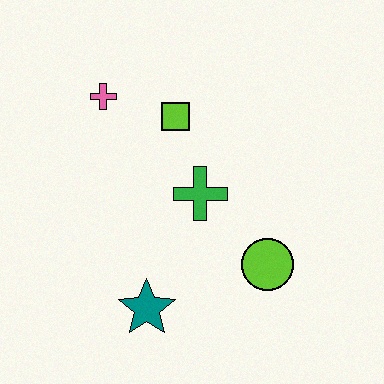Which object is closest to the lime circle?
The green cross is closest to the lime circle.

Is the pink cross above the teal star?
Yes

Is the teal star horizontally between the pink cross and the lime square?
Yes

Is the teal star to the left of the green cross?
Yes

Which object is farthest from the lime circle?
The pink cross is farthest from the lime circle.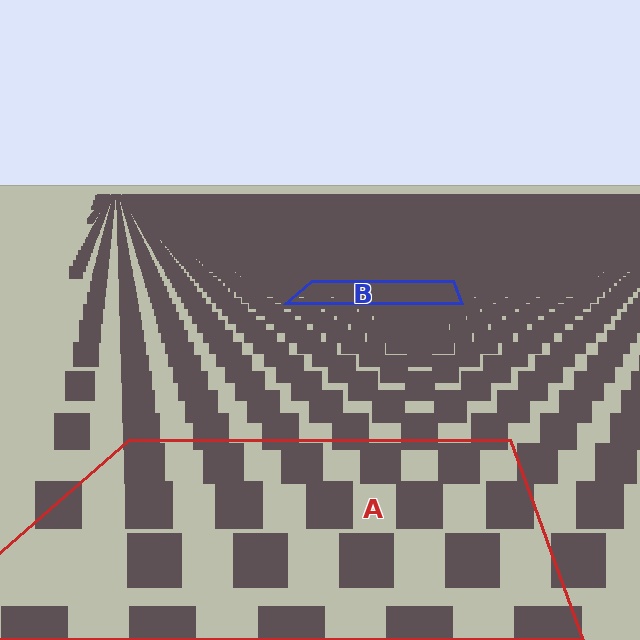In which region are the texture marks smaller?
The texture marks are smaller in region B, because it is farther away.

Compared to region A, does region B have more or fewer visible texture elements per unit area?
Region B has more texture elements per unit area — they are packed more densely because it is farther away.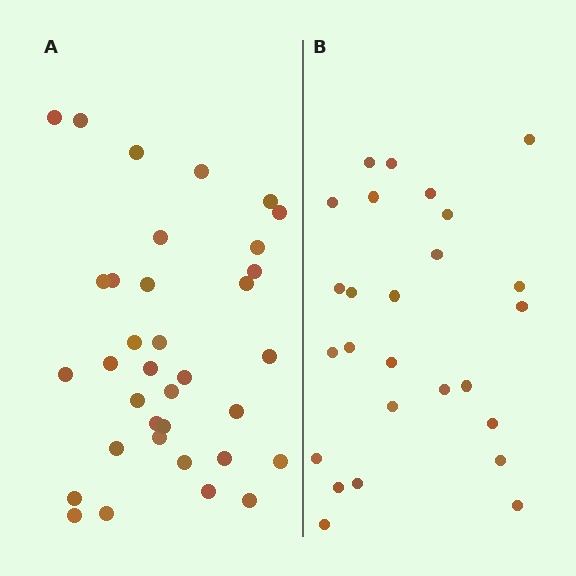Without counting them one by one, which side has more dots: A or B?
Region A (the left region) has more dots.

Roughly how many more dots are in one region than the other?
Region A has roughly 8 or so more dots than region B.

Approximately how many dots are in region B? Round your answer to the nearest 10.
About 30 dots. (The exact count is 26, which rounds to 30.)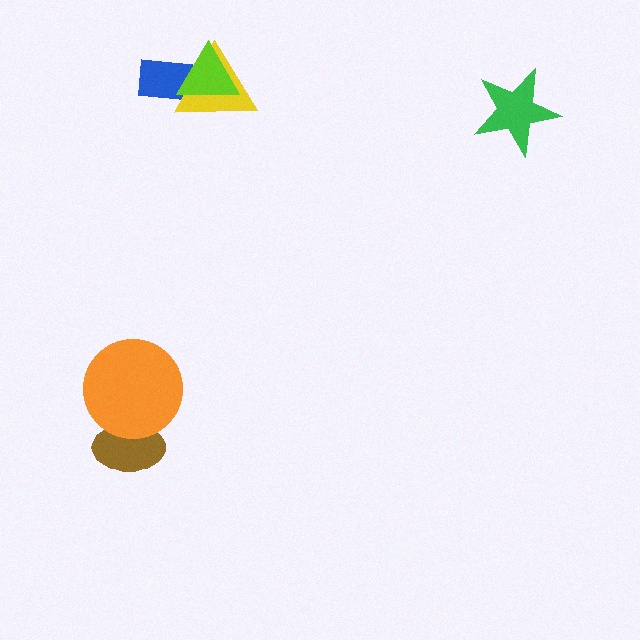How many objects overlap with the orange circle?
1 object overlaps with the orange circle.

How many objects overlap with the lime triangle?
2 objects overlap with the lime triangle.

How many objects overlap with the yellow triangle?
2 objects overlap with the yellow triangle.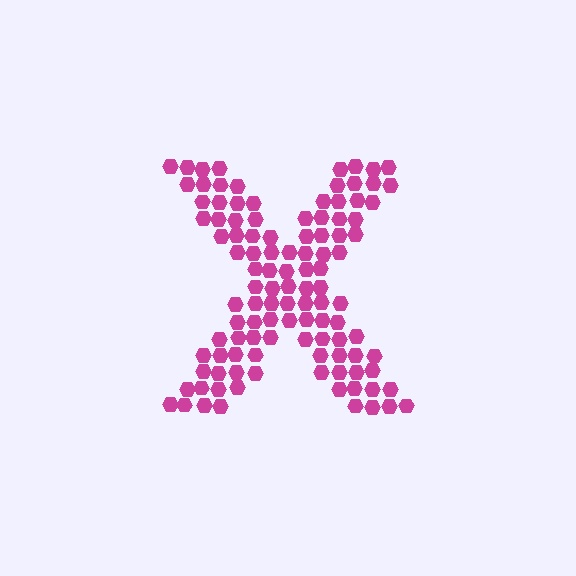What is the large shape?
The large shape is the letter X.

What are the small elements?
The small elements are hexagons.